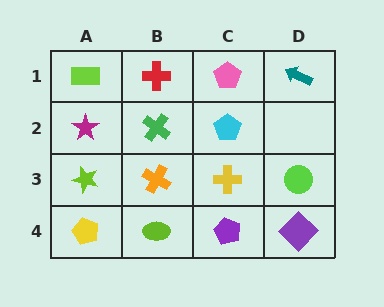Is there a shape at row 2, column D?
No, that cell is empty.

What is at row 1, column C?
A pink pentagon.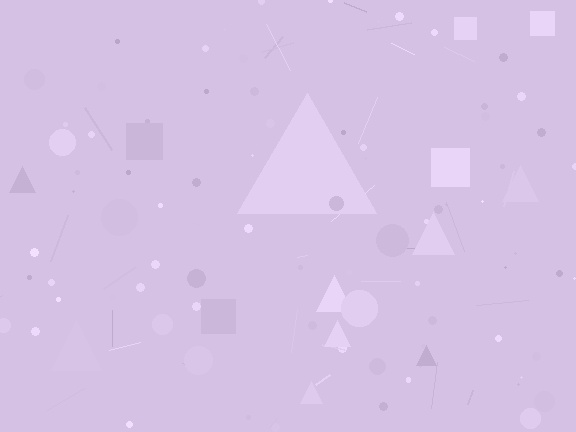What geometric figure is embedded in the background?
A triangle is embedded in the background.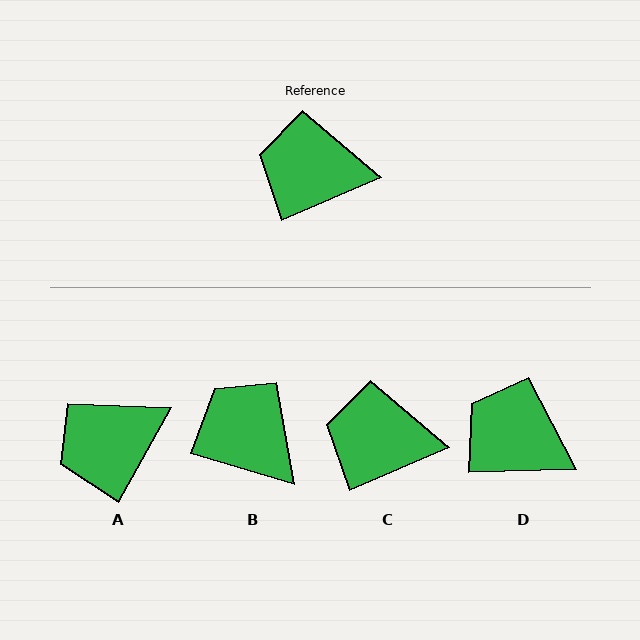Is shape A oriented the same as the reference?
No, it is off by about 38 degrees.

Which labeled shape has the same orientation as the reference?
C.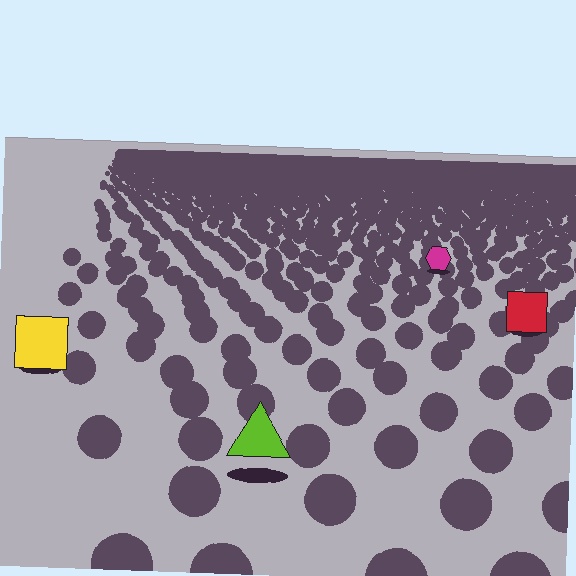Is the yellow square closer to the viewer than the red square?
Yes. The yellow square is closer — you can tell from the texture gradient: the ground texture is coarser near it.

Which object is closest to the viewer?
The lime triangle is closest. The texture marks near it are larger and more spread out.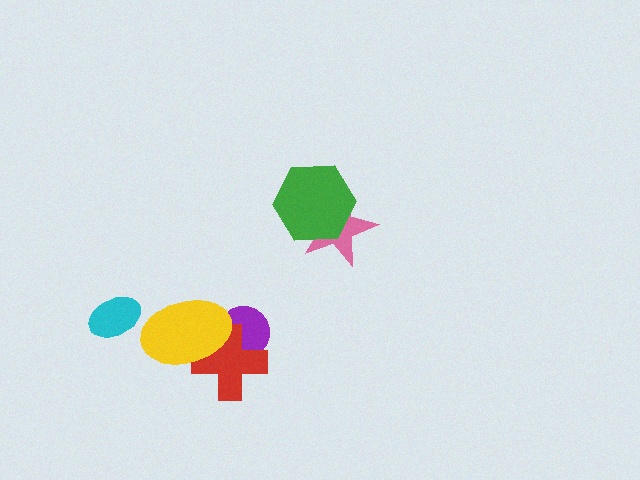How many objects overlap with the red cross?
2 objects overlap with the red cross.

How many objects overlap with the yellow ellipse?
2 objects overlap with the yellow ellipse.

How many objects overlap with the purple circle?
2 objects overlap with the purple circle.